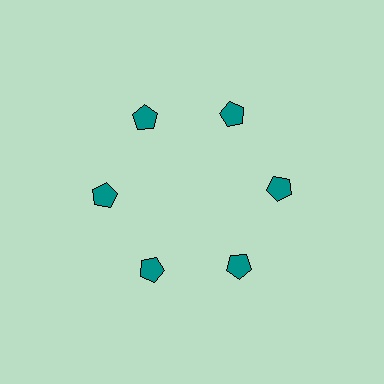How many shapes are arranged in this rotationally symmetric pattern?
There are 6 shapes, arranged in 6 groups of 1.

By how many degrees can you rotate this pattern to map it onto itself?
The pattern maps onto itself every 60 degrees of rotation.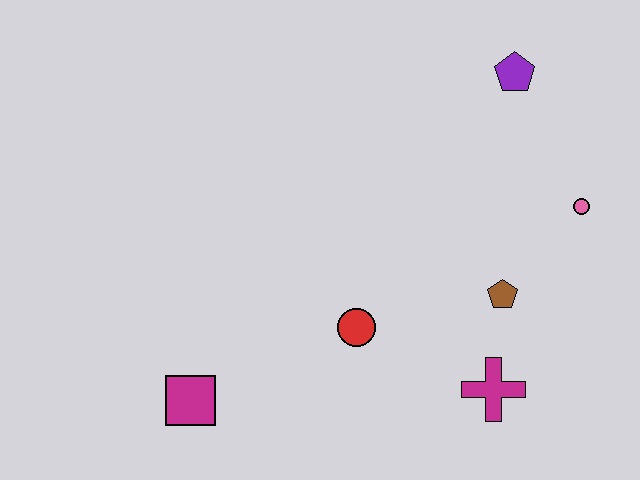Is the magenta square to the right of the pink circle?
No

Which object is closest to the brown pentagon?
The magenta cross is closest to the brown pentagon.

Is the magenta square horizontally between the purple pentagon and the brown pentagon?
No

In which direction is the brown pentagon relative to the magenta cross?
The brown pentagon is above the magenta cross.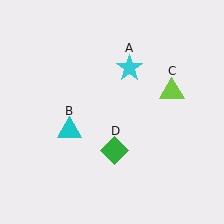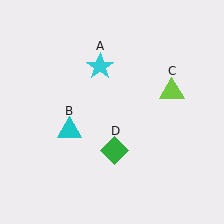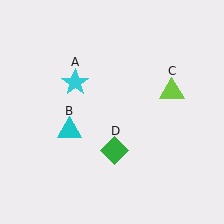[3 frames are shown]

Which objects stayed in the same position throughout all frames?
Cyan triangle (object B) and lime triangle (object C) and green diamond (object D) remained stationary.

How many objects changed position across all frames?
1 object changed position: cyan star (object A).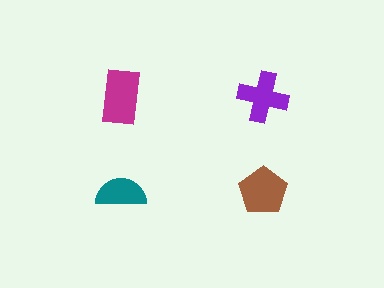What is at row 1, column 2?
A purple cross.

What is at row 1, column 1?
A magenta rectangle.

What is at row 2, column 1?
A teal semicircle.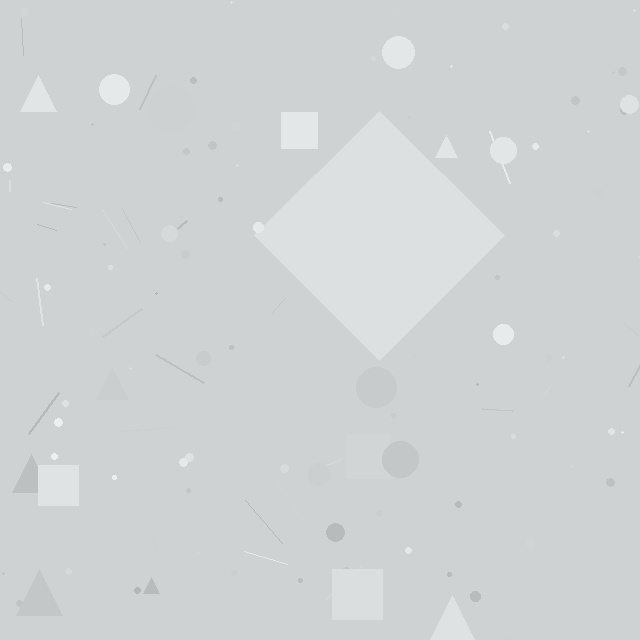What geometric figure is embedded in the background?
A diamond is embedded in the background.